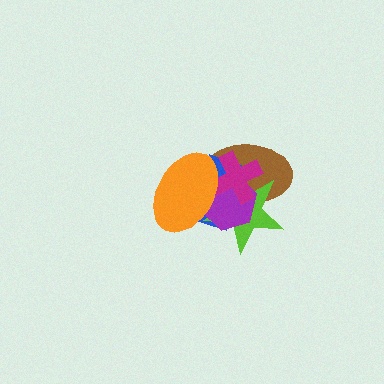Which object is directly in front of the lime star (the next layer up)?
The purple hexagon is directly in front of the lime star.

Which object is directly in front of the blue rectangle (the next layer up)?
The lime star is directly in front of the blue rectangle.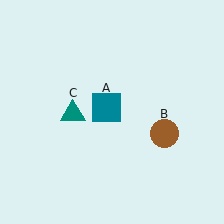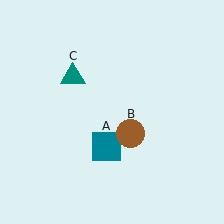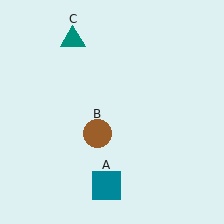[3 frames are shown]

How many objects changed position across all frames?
3 objects changed position: teal square (object A), brown circle (object B), teal triangle (object C).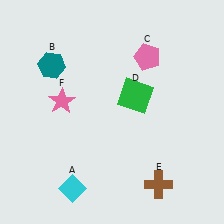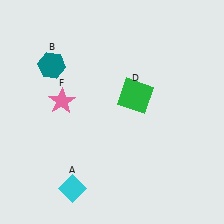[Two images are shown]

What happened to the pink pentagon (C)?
The pink pentagon (C) was removed in Image 2. It was in the top-right area of Image 1.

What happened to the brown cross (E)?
The brown cross (E) was removed in Image 2. It was in the bottom-right area of Image 1.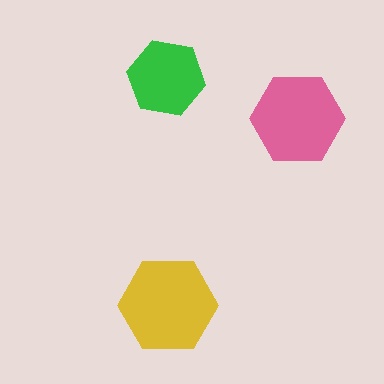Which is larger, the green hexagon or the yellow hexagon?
The yellow one.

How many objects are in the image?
There are 3 objects in the image.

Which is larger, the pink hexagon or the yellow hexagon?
The yellow one.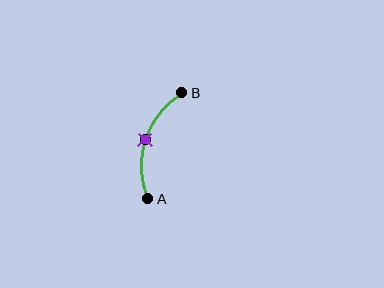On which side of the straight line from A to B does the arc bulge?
The arc bulges to the left of the straight line connecting A and B.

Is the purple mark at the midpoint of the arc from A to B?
Yes. The purple mark lies on the arc at equal arc-length from both A and B — it is the arc midpoint.